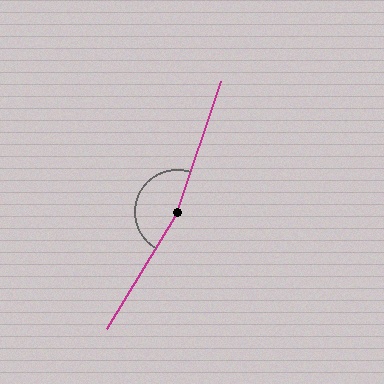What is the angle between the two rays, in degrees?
Approximately 167 degrees.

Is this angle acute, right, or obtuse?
It is obtuse.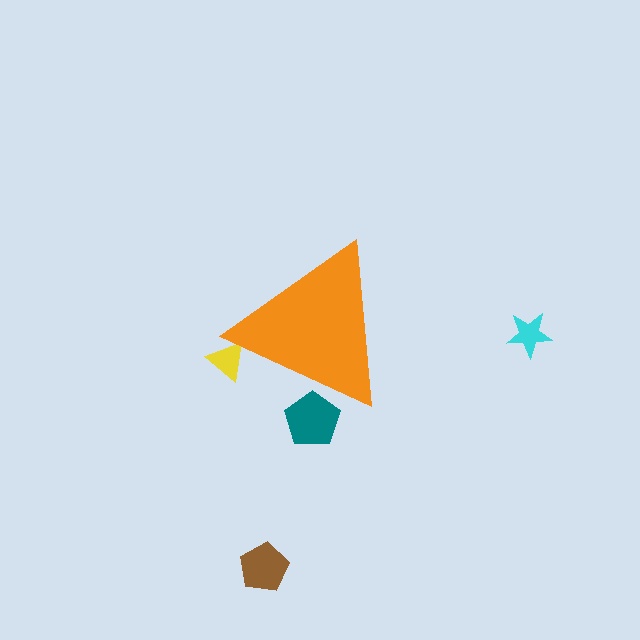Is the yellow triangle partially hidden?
Yes, the yellow triangle is partially hidden behind the orange triangle.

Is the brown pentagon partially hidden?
No, the brown pentagon is fully visible.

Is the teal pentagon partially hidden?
Yes, the teal pentagon is partially hidden behind the orange triangle.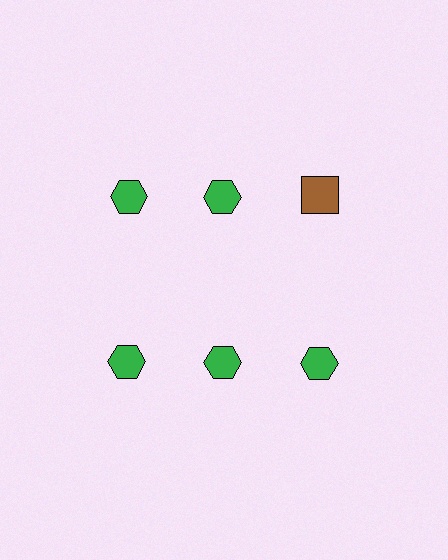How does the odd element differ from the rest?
It differs in both color (brown instead of green) and shape (square instead of hexagon).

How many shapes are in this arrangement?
There are 6 shapes arranged in a grid pattern.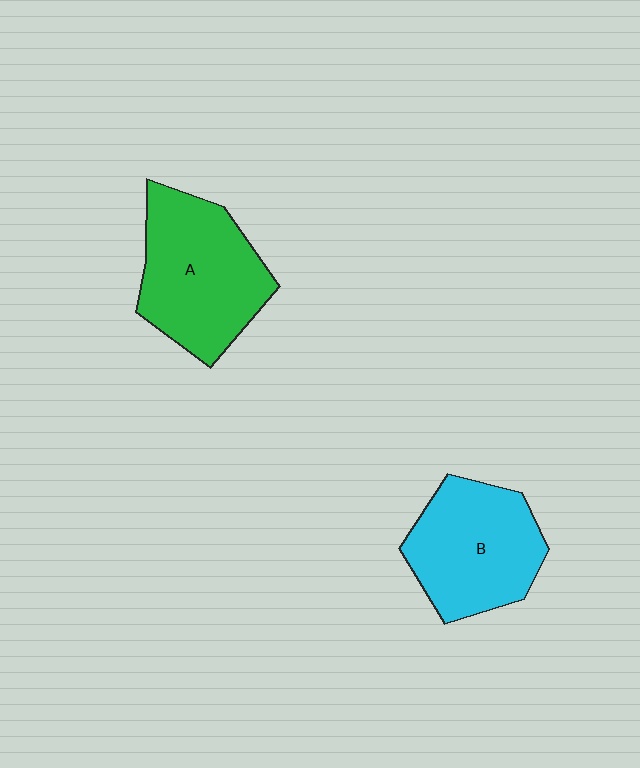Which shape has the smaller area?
Shape B (cyan).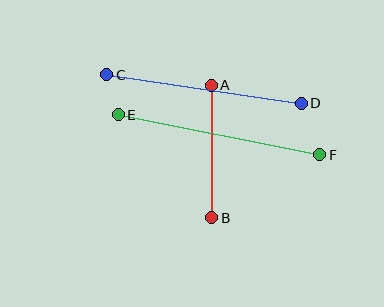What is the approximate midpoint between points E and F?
The midpoint is at approximately (219, 135) pixels.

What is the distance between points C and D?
The distance is approximately 196 pixels.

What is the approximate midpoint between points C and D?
The midpoint is at approximately (204, 89) pixels.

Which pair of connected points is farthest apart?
Points E and F are farthest apart.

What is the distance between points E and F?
The distance is approximately 206 pixels.